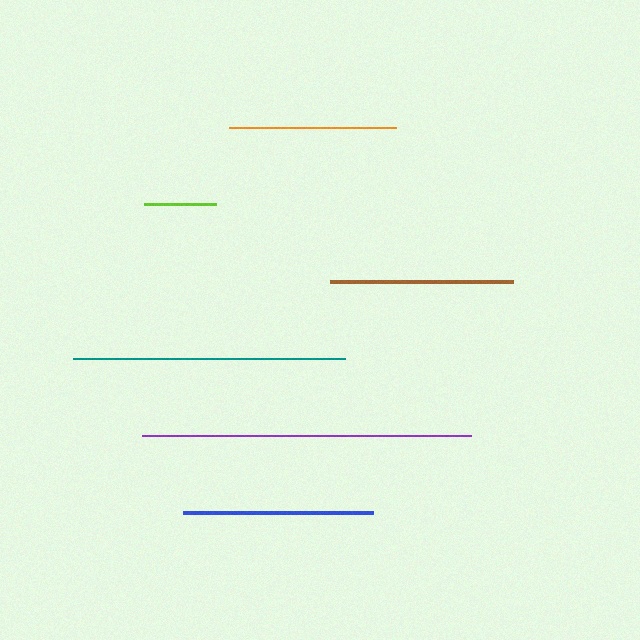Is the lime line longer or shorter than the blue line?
The blue line is longer than the lime line.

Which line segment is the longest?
The purple line is the longest at approximately 329 pixels.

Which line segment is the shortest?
The lime line is the shortest at approximately 72 pixels.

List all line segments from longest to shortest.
From longest to shortest: purple, teal, blue, brown, orange, lime.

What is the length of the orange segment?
The orange segment is approximately 167 pixels long.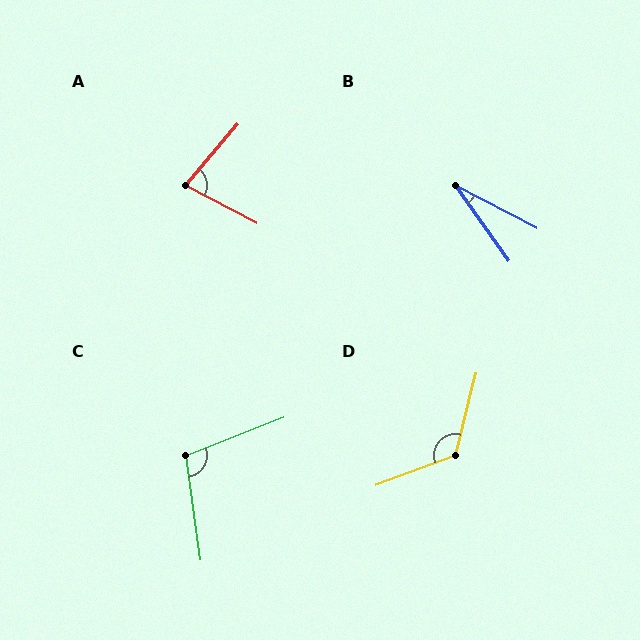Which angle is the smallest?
B, at approximately 28 degrees.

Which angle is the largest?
D, at approximately 124 degrees.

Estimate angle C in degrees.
Approximately 104 degrees.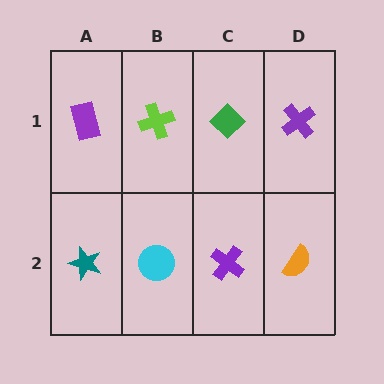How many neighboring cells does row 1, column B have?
3.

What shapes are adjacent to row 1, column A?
A teal star (row 2, column A), a lime cross (row 1, column B).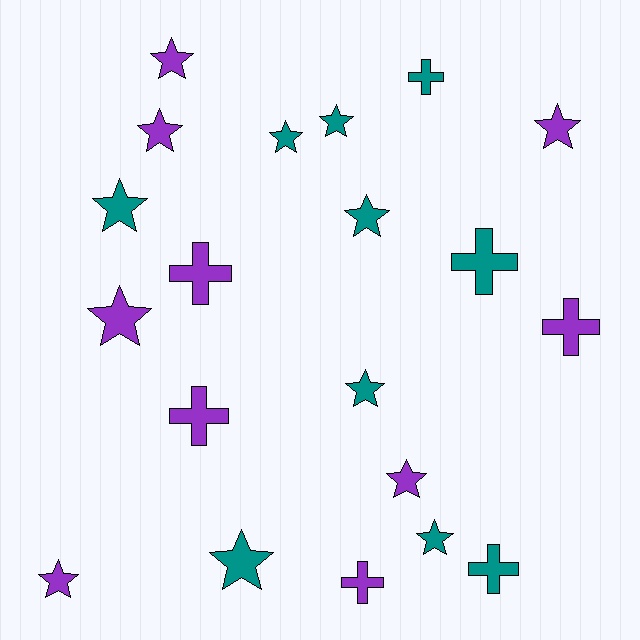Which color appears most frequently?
Purple, with 10 objects.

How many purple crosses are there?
There are 4 purple crosses.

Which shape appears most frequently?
Star, with 13 objects.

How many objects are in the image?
There are 20 objects.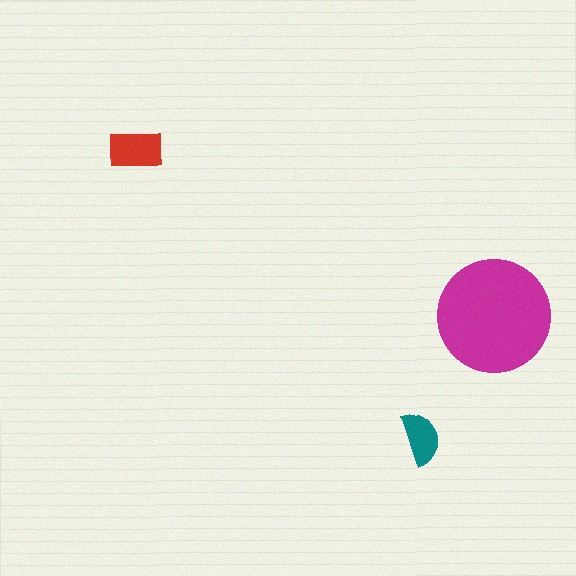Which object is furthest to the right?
The magenta circle is rightmost.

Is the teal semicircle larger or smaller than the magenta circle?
Smaller.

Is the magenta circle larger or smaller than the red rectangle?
Larger.